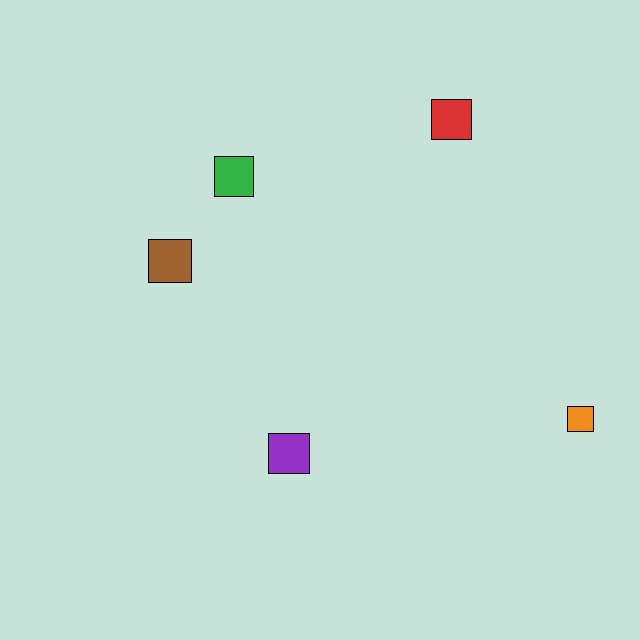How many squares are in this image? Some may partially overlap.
There are 5 squares.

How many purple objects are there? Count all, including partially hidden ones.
There is 1 purple object.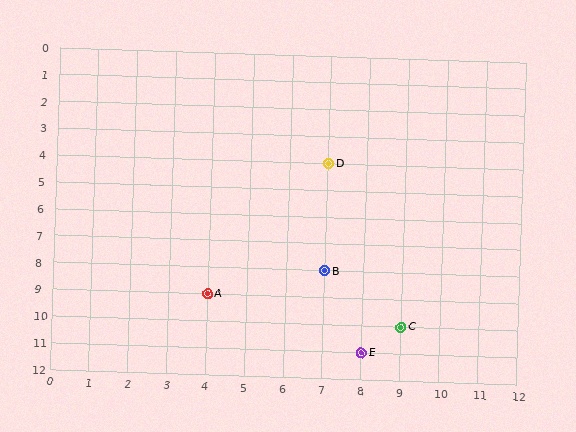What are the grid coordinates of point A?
Point A is at grid coordinates (4, 9).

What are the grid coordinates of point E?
Point E is at grid coordinates (8, 11).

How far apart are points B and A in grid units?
Points B and A are 3 columns and 1 row apart (about 3.2 grid units diagonally).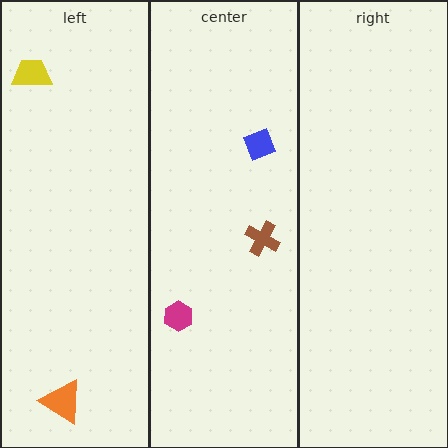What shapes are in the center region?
The blue diamond, the brown cross, the magenta hexagon.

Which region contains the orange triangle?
The left region.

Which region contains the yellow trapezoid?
The left region.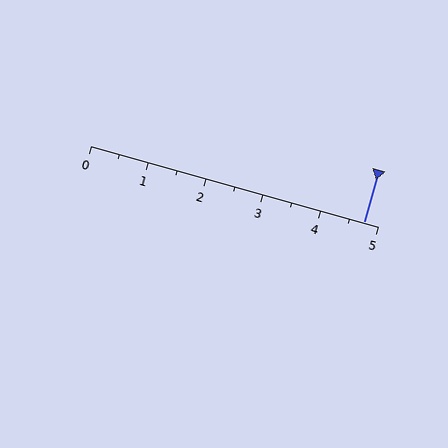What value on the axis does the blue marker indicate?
The marker indicates approximately 4.8.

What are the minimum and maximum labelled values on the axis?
The axis runs from 0 to 5.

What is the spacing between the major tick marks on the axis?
The major ticks are spaced 1 apart.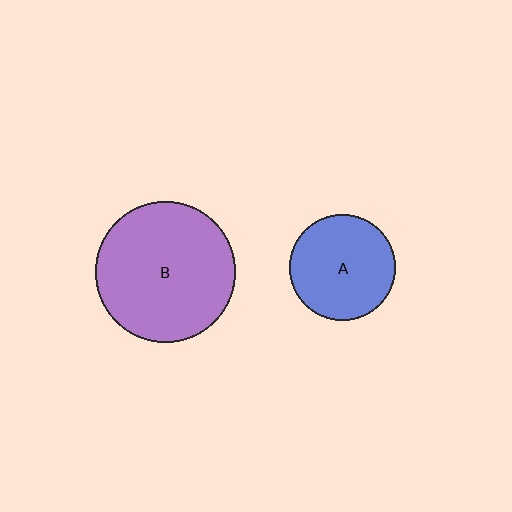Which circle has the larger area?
Circle B (purple).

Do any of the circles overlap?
No, none of the circles overlap.